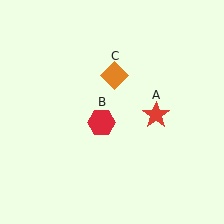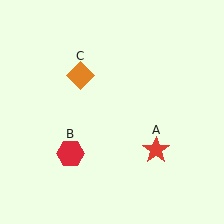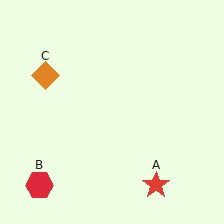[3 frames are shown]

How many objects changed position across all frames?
3 objects changed position: red star (object A), red hexagon (object B), orange diamond (object C).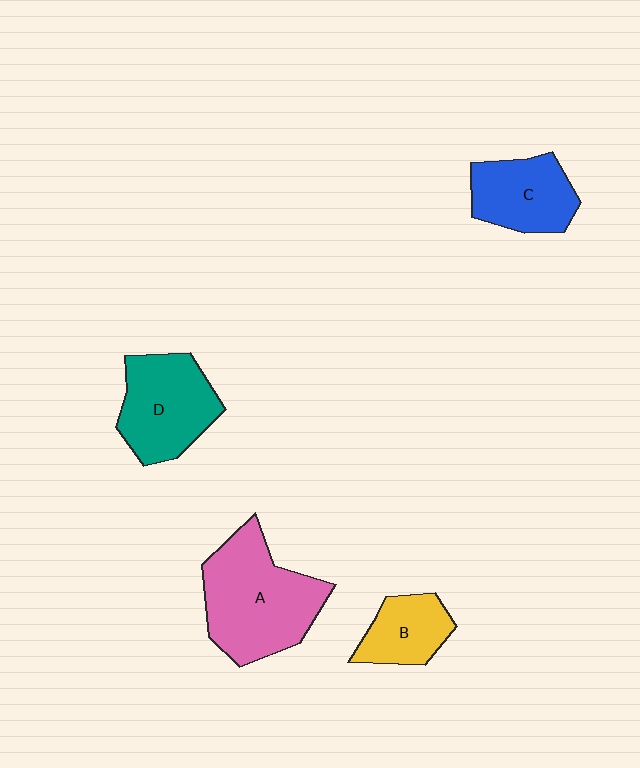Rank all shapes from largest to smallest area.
From largest to smallest: A (pink), D (teal), C (blue), B (yellow).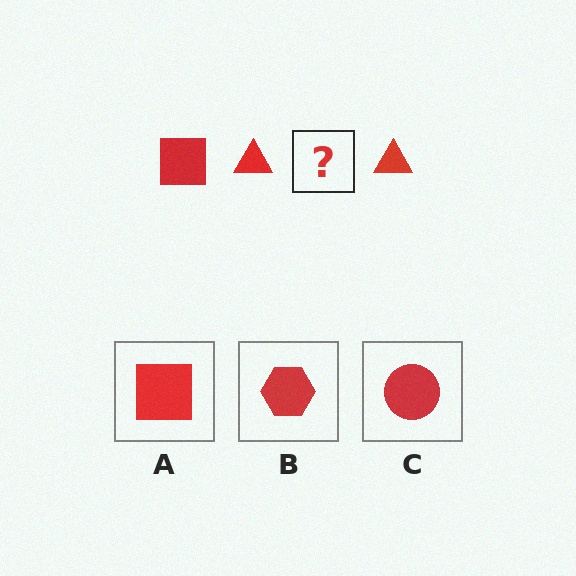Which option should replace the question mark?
Option A.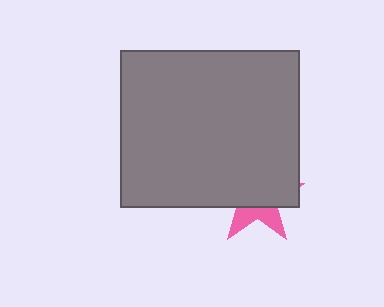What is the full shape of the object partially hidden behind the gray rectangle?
The partially hidden object is a pink star.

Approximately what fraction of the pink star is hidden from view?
Roughly 66% of the pink star is hidden behind the gray rectangle.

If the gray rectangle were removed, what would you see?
You would see the complete pink star.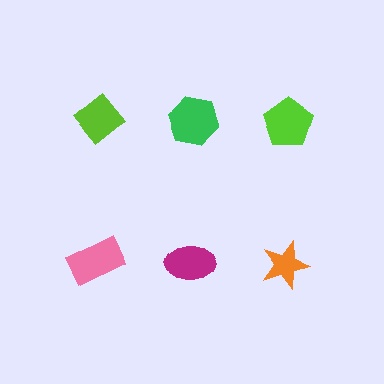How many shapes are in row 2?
3 shapes.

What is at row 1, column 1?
A lime diamond.